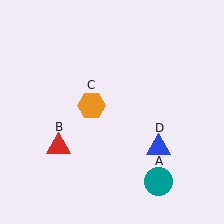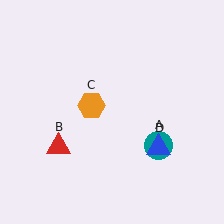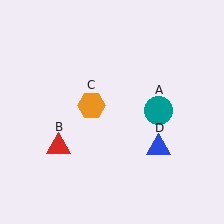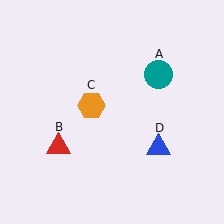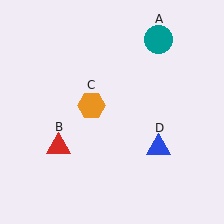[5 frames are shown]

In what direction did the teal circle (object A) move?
The teal circle (object A) moved up.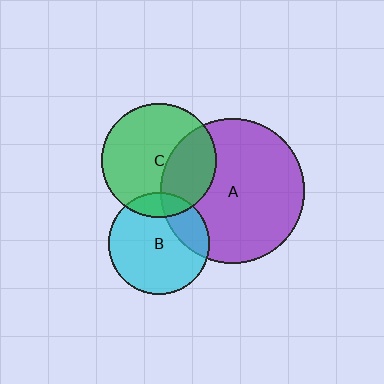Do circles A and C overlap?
Yes.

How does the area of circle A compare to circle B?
Approximately 2.0 times.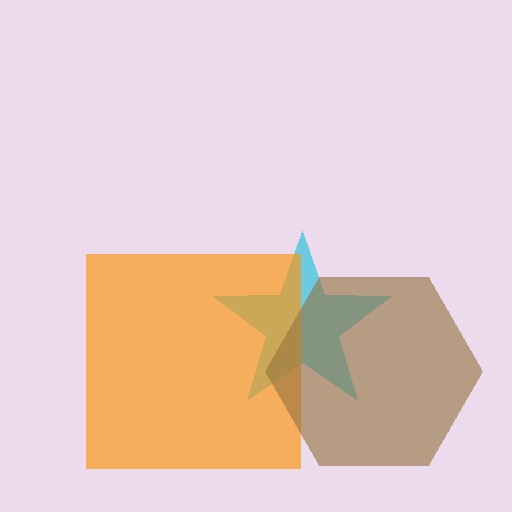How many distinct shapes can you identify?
There are 3 distinct shapes: a cyan star, an orange square, a brown hexagon.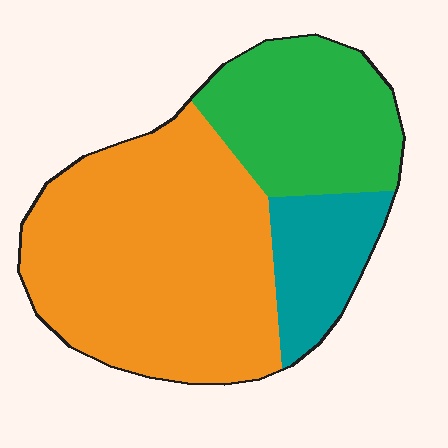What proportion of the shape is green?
Green takes up about one quarter (1/4) of the shape.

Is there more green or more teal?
Green.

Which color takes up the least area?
Teal, at roughly 15%.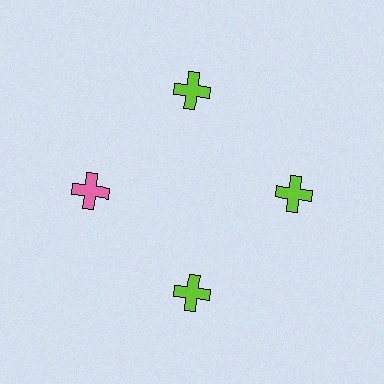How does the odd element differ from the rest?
It has a different color: pink instead of lime.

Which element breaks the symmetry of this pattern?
The pink cross at roughly the 9 o'clock position breaks the symmetry. All other shapes are lime crosses.